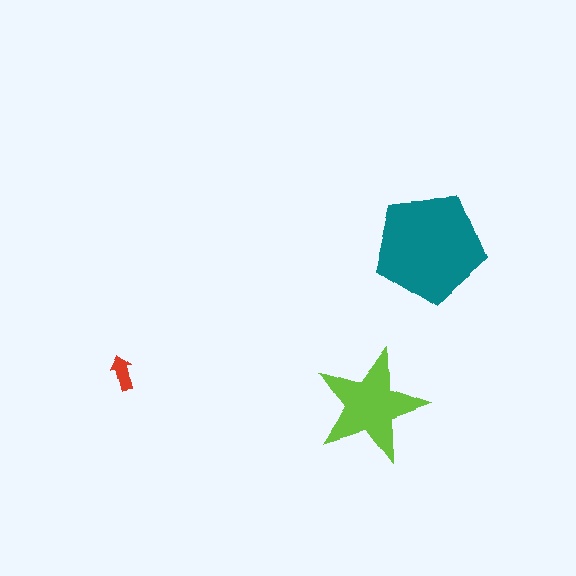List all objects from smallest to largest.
The red arrow, the lime star, the teal pentagon.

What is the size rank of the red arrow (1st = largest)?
3rd.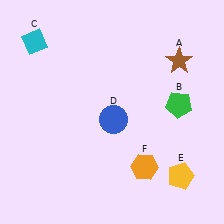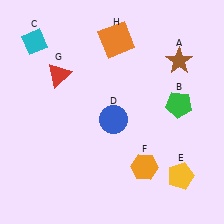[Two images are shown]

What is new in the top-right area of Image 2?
An orange square (H) was added in the top-right area of Image 2.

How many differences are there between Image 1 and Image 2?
There are 2 differences between the two images.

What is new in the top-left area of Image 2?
A red triangle (G) was added in the top-left area of Image 2.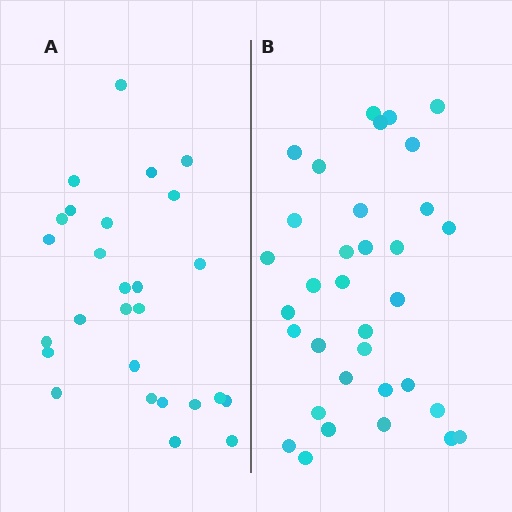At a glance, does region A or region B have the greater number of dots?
Region B (the right region) has more dots.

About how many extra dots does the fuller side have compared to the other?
Region B has roughly 8 or so more dots than region A.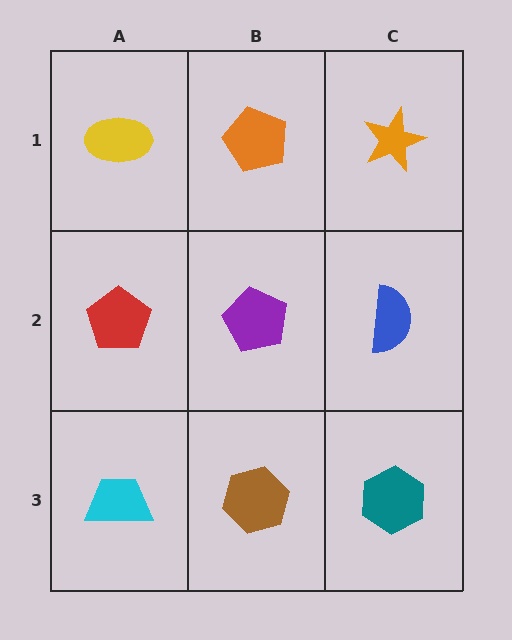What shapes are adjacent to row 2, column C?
An orange star (row 1, column C), a teal hexagon (row 3, column C), a purple pentagon (row 2, column B).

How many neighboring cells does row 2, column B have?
4.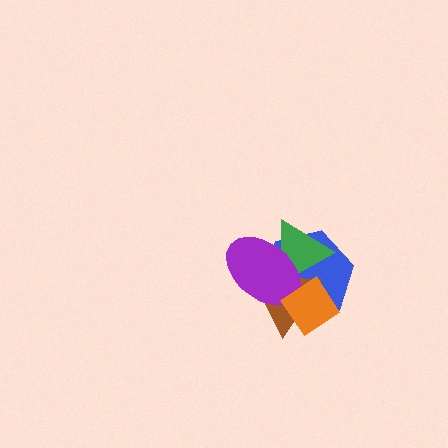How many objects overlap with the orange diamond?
4 objects overlap with the orange diamond.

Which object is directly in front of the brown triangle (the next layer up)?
The purple ellipse is directly in front of the brown triangle.